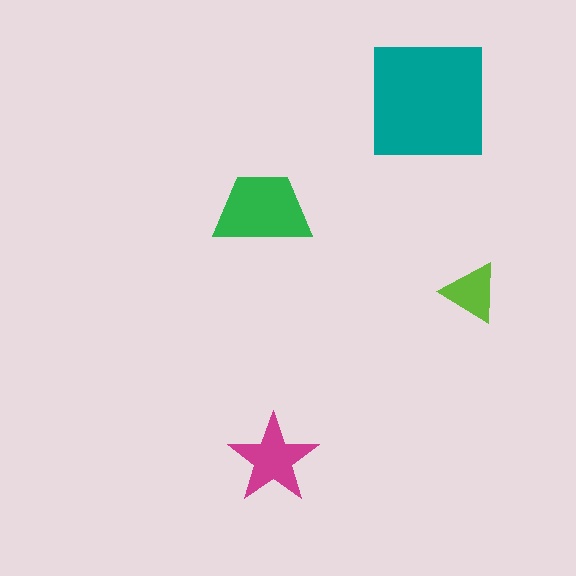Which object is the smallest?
The lime triangle.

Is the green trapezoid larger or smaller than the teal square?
Smaller.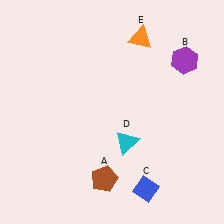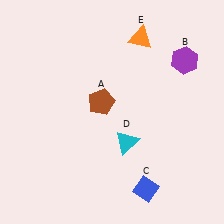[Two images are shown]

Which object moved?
The brown pentagon (A) moved up.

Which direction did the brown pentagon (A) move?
The brown pentagon (A) moved up.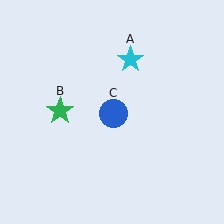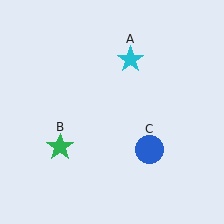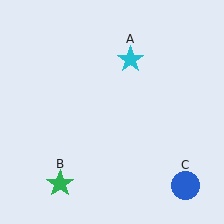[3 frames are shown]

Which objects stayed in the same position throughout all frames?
Cyan star (object A) remained stationary.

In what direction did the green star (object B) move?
The green star (object B) moved down.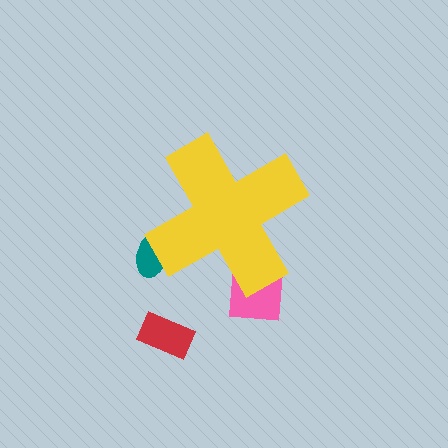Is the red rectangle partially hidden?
No, the red rectangle is fully visible.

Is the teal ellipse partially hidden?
Yes, the teal ellipse is partially hidden behind the yellow cross.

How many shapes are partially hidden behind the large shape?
2 shapes are partially hidden.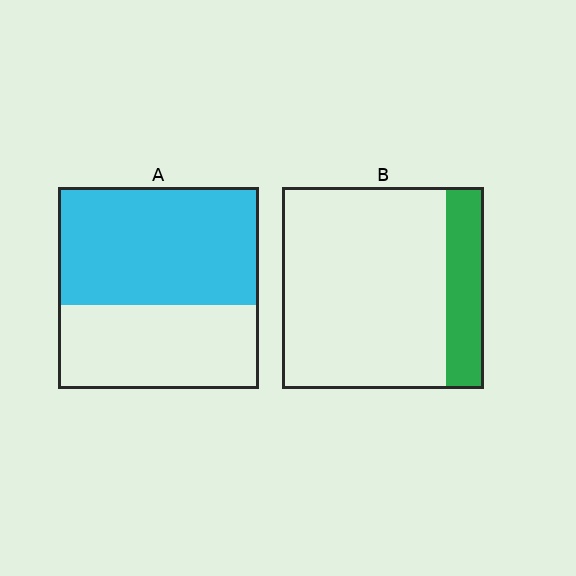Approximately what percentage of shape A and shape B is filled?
A is approximately 60% and B is approximately 20%.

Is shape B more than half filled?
No.